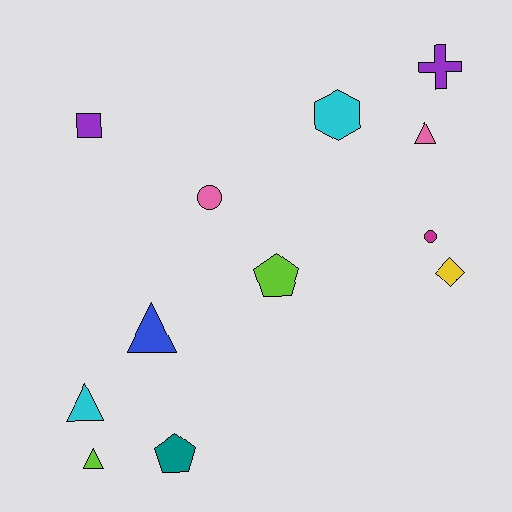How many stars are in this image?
There are no stars.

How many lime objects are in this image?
There are 2 lime objects.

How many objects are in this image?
There are 12 objects.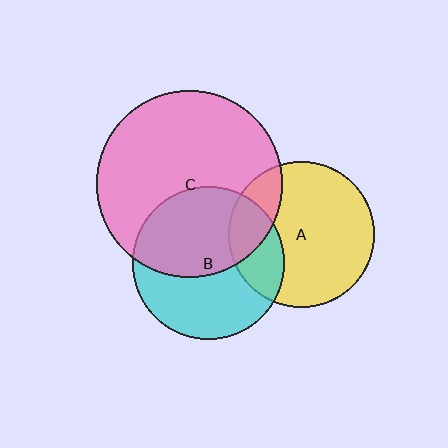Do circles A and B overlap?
Yes.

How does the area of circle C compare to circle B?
Approximately 1.5 times.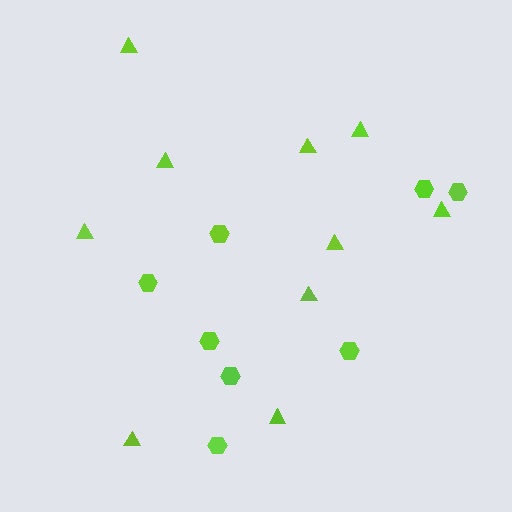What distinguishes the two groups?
There are 2 groups: one group of triangles (10) and one group of hexagons (8).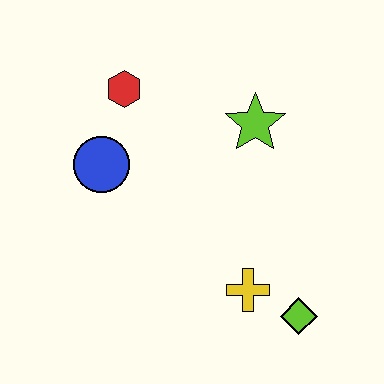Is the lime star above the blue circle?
Yes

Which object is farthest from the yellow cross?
The red hexagon is farthest from the yellow cross.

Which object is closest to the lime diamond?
The yellow cross is closest to the lime diamond.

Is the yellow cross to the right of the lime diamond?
No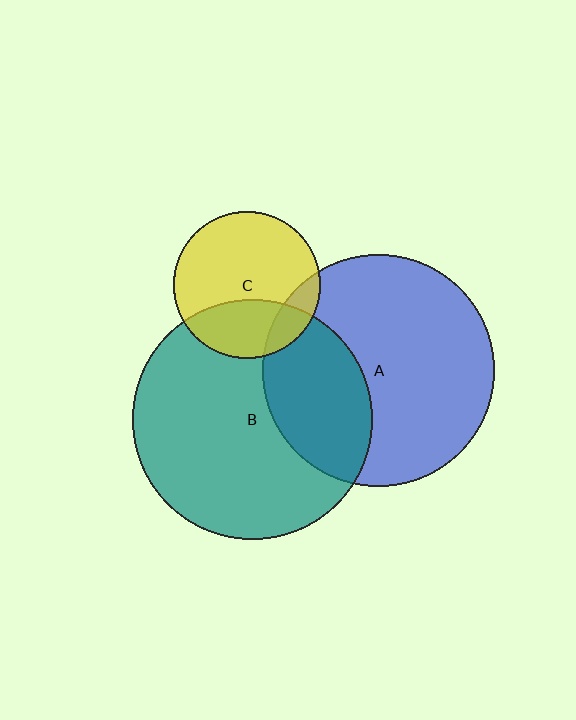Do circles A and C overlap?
Yes.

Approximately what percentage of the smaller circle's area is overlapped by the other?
Approximately 15%.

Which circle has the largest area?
Circle B (teal).